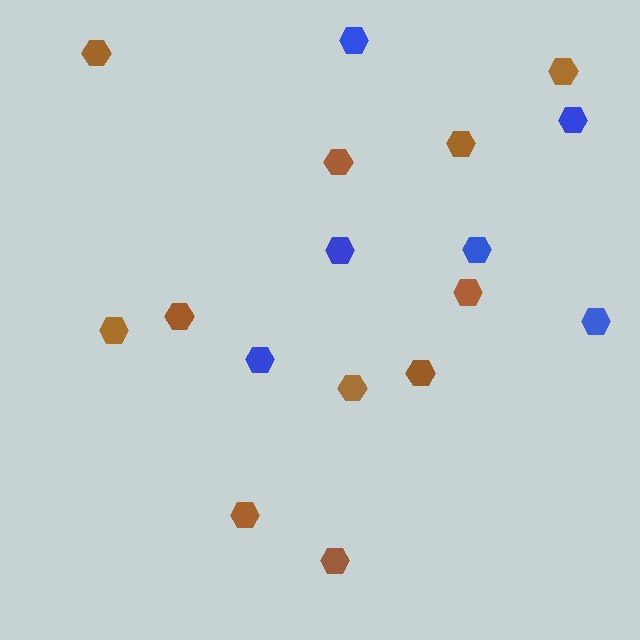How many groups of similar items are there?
There are 2 groups: one group of brown hexagons (11) and one group of blue hexagons (6).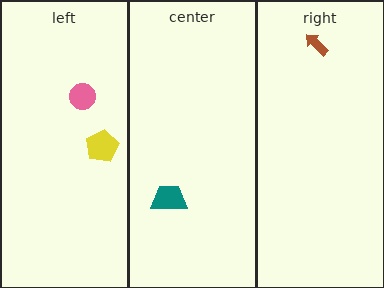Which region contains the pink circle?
The left region.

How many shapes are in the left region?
2.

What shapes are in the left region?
The yellow pentagon, the pink circle.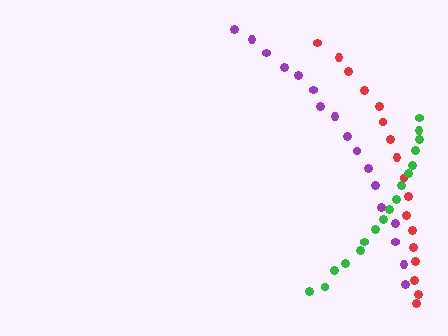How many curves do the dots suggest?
There are 3 distinct paths.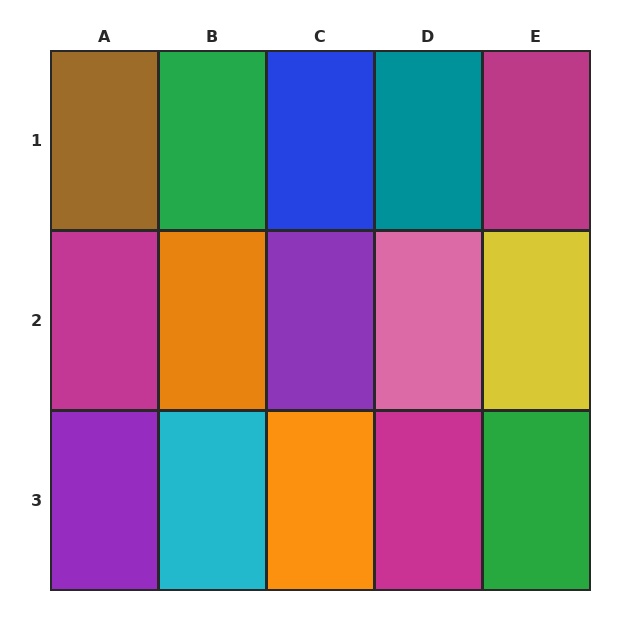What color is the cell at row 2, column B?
Orange.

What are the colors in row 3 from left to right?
Purple, cyan, orange, magenta, green.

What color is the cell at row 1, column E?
Magenta.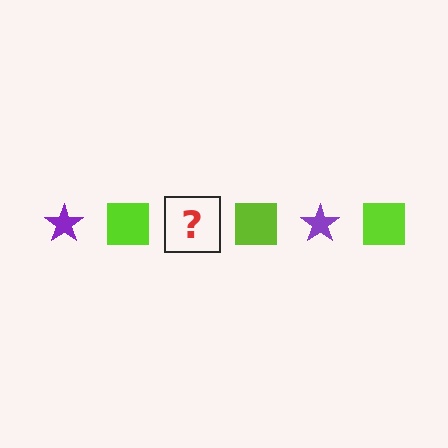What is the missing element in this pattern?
The missing element is a purple star.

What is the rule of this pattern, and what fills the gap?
The rule is that the pattern alternates between purple star and lime square. The gap should be filled with a purple star.